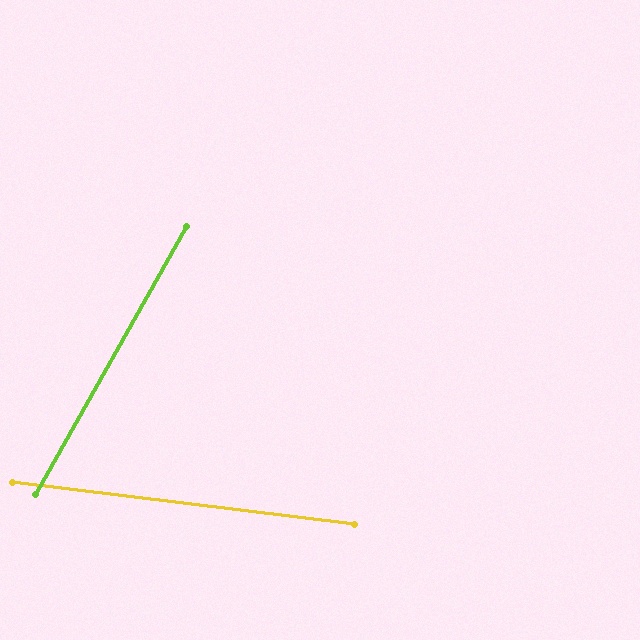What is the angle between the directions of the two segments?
Approximately 68 degrees.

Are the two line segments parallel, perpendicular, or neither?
Neither parallel nor perpendicular — they differ by about 68°.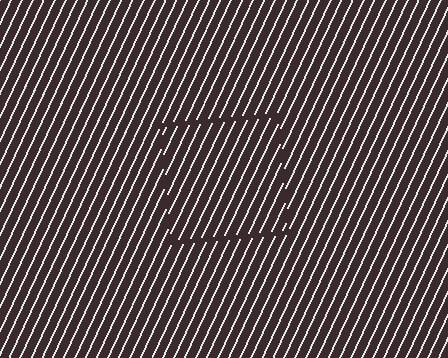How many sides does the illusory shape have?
4 sides — the line-ends trace a square.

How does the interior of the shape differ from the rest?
The interior of the shape contains the same grating, shifted by half a period — the contour is defined by the phase discontinuity where line-ends from the inner and outer gratings abut.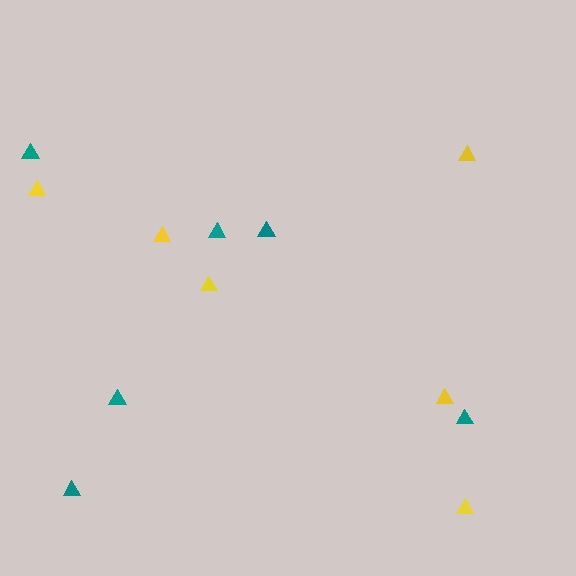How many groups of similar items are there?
There are 2 groups: one group of teal triangles (6) and one group of yellow triangles (6).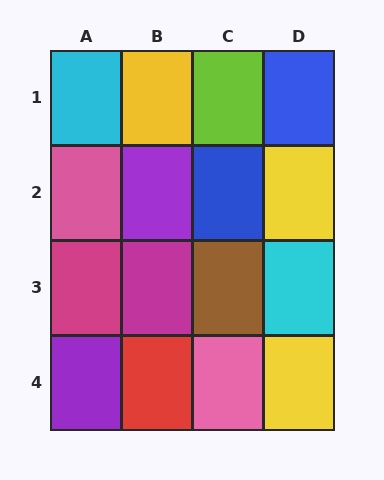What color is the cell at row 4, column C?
Pink.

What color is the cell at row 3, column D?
Cyan.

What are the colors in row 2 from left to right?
Pink, purple, blue, yellow.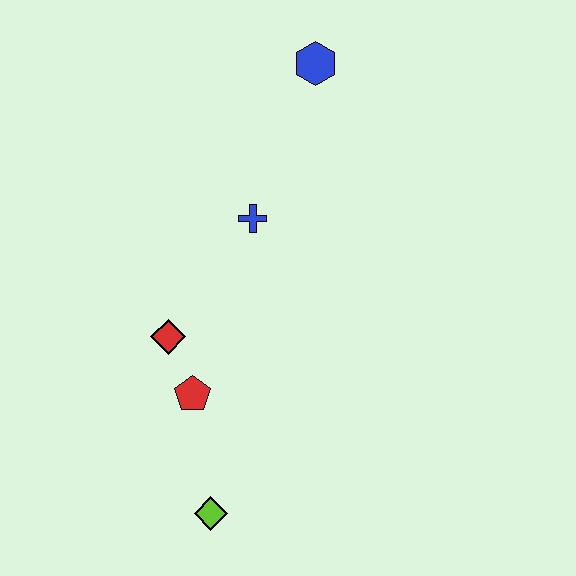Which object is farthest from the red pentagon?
The blue hexagon is farthest from the red pentagon.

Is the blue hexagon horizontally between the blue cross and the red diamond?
No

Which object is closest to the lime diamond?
The red pentagon is closest to the lime diamond.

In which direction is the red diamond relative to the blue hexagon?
The red diamond is below the blue hexagon.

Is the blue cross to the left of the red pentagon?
No